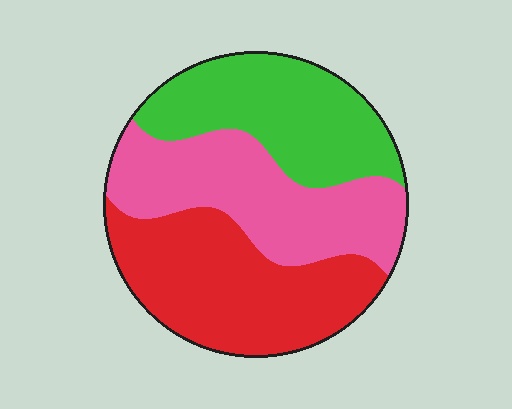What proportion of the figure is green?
Green takes up about one third (1/3) of the figure.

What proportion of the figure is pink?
Pink covers 34% of the figure.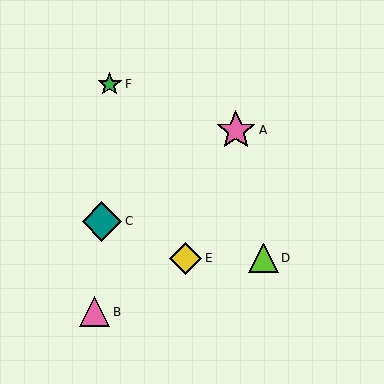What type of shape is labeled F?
Shape F is a green star.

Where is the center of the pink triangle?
The center of the pink triangle is at (95, 312).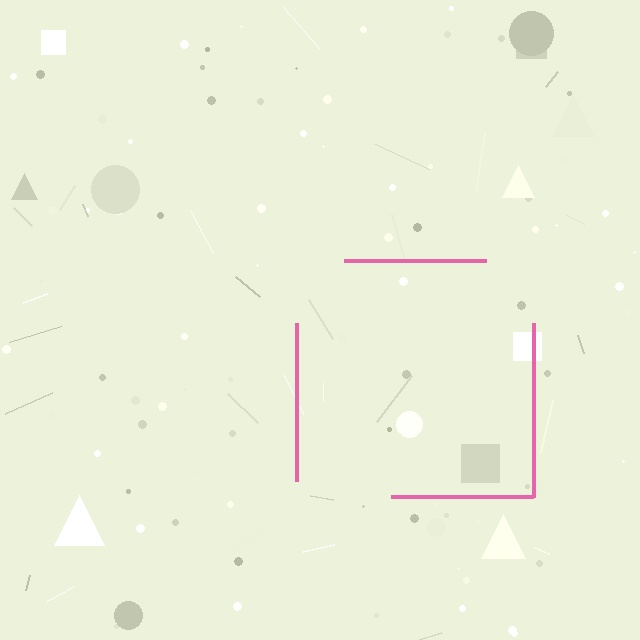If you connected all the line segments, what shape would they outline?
They would outline a square.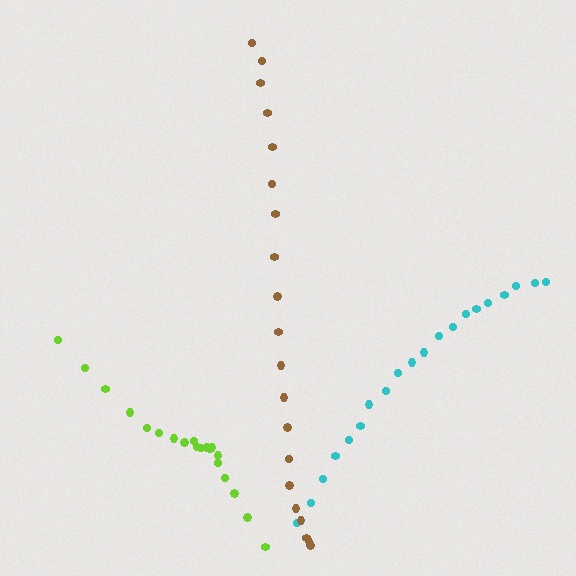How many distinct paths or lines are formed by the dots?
There are 3 distinct paths.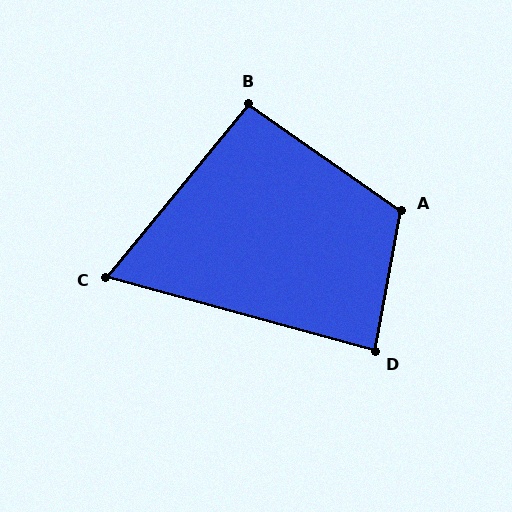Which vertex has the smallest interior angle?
C, at approximately 66 degrees.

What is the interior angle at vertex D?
Approximately 85 degrees (approximately right).